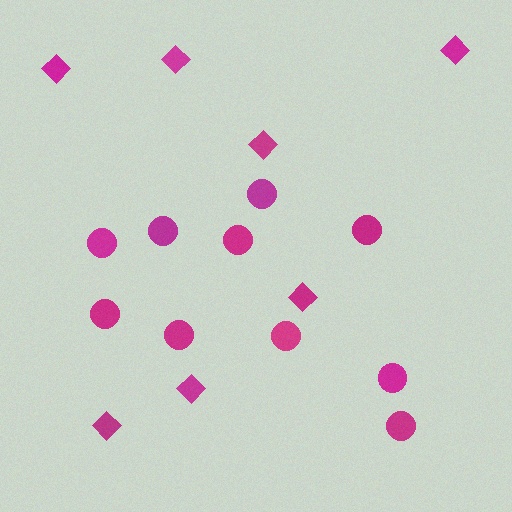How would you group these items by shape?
There are 2 groups: one group of circles (10) and one group of diamonds (7).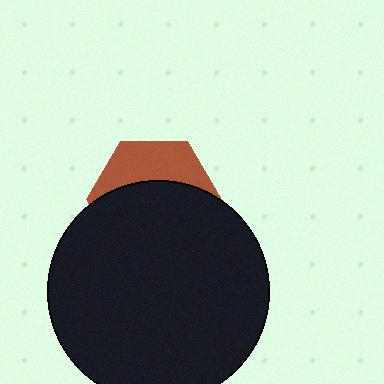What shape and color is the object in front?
The object in front is a black circle.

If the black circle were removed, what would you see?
You would see the complete brown hexagon.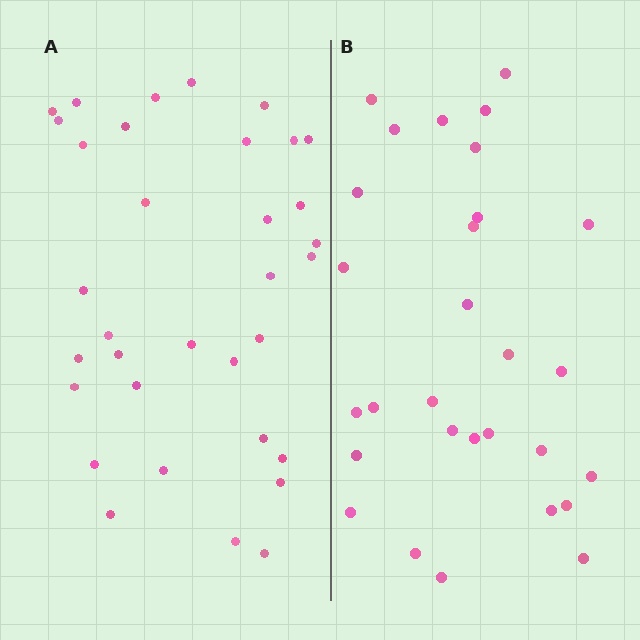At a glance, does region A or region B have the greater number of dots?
Region A (the left region) has more dots.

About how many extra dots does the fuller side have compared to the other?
Region A has about 5 more dots than region B.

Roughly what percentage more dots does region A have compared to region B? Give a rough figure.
About 15% more.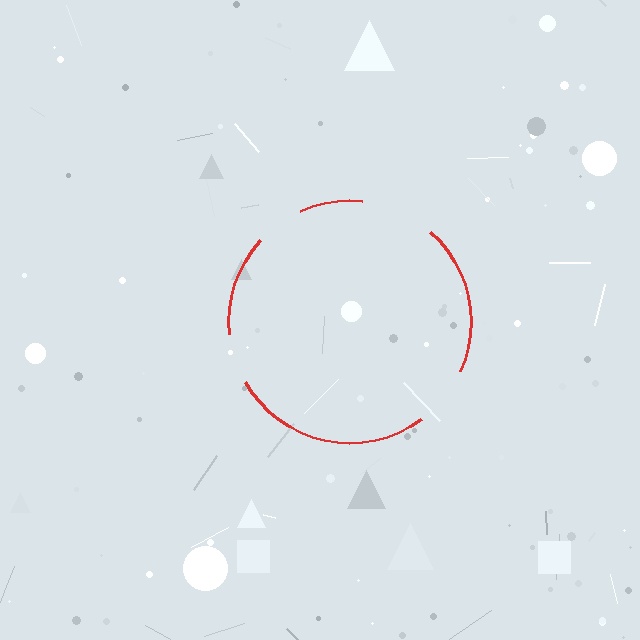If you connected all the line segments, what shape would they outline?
They would outline a circle.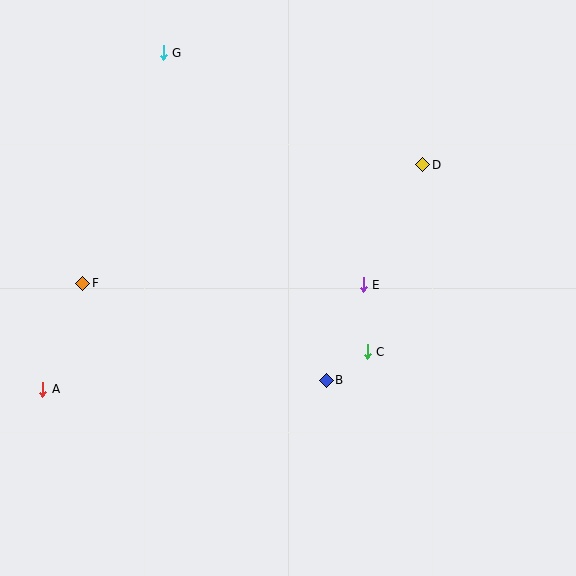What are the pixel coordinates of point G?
Point G is at (163, 53).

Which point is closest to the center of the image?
Point E at (363, 285) is closest to the center.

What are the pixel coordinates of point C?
Point C is at (367, 352).